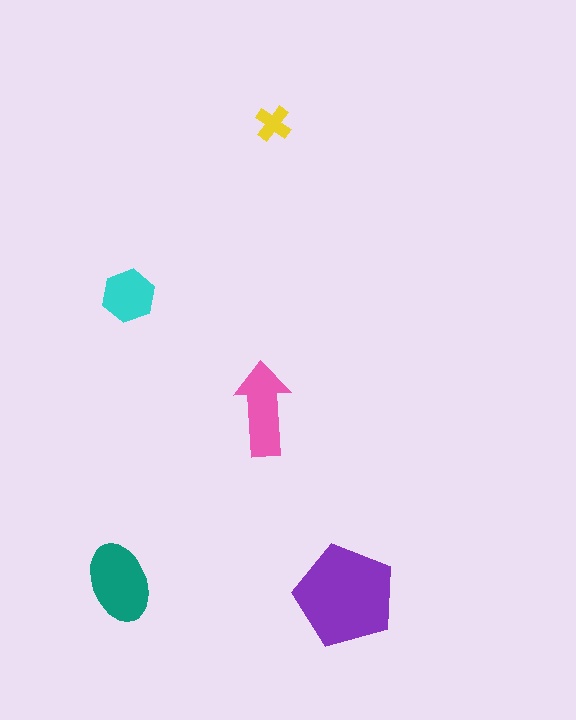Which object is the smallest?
The yellow cross.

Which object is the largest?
The purple pentagon.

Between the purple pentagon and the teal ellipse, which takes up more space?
The purple pentagon.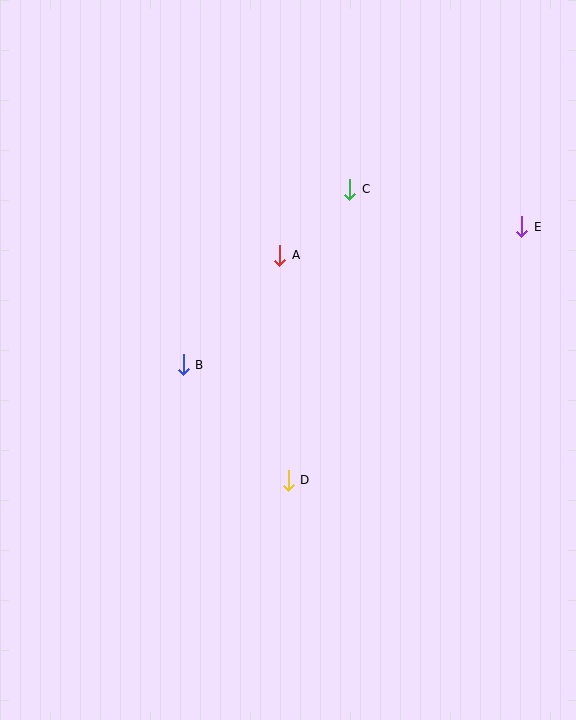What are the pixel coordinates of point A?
Point A is at (280, 255).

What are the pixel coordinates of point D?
Point D is at (288, 480).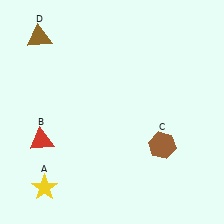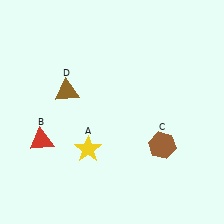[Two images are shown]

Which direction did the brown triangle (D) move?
The brown triangle (D) moved down.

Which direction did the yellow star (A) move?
The yellow star (A) moved right.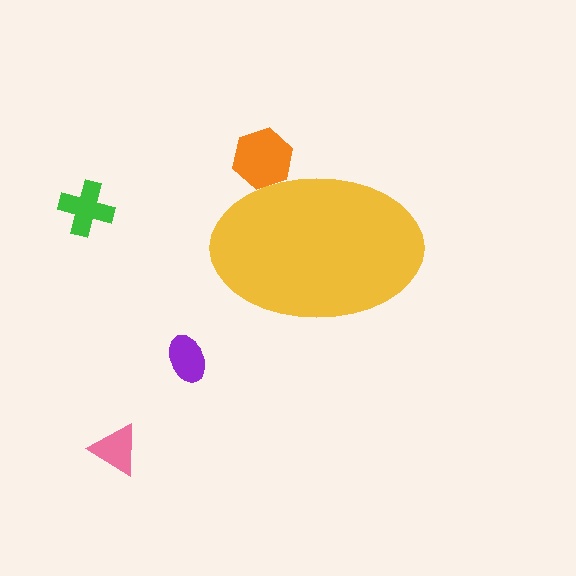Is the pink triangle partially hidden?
No, the pink triangle is fully visible.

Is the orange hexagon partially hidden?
Yes, the orange hexagon is partially hidden behind the yellow ellipse.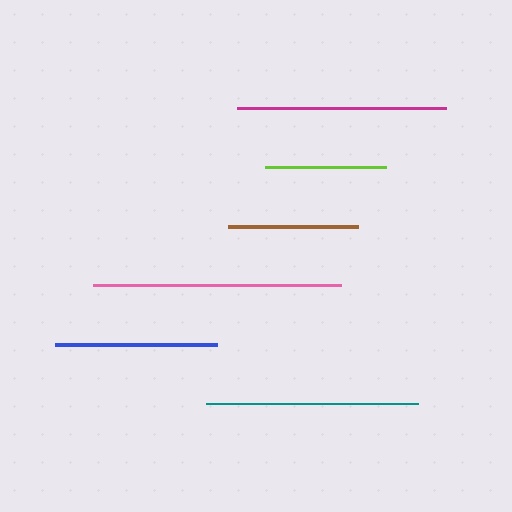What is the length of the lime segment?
The lime segment is approximately 120 pixels long.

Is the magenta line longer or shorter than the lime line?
The magenta line is longer than the lime line.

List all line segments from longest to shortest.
From longest to shortest: pink, teal, magenta, blue, brown, lime.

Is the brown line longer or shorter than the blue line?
The blue line is longer than the brown line.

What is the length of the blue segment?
The blue segment is approximately 162 pixels long.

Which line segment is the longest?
The pink line is the longest at approximately 248 pixels.